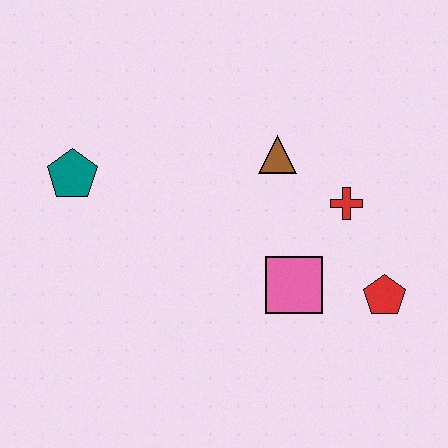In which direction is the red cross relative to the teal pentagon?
The red cross is to the right of the teal pentagon.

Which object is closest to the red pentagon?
The pink square is closest to the red pentagon.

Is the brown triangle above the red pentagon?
Yes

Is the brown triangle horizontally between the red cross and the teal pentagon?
Yes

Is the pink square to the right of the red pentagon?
No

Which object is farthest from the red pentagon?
The teal pentagon is farthest from the red pentagon.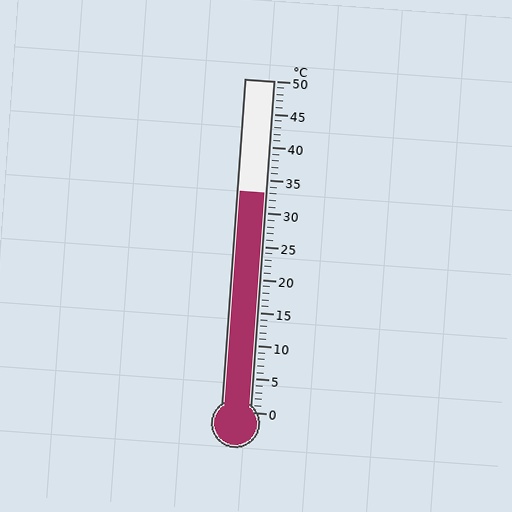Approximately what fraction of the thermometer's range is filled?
The thermometer is filled to approximately 65% of its range.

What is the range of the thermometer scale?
The thermometer scale ranges from 0°C to 50°C.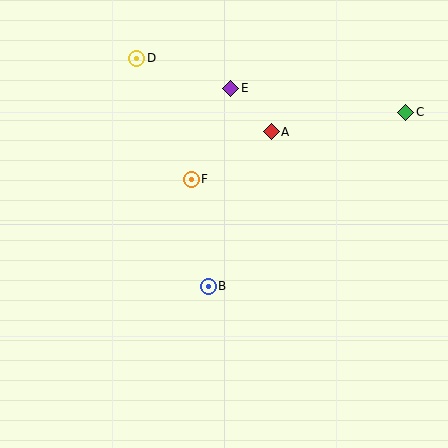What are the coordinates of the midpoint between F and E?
The midpoint between F and E is at (211, 134).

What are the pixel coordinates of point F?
Point F is at (191, 179).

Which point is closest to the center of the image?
Point F at (191, 179) is closest to the center.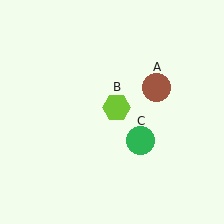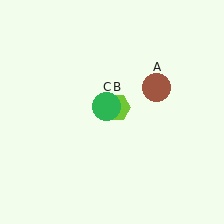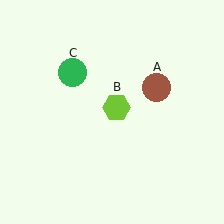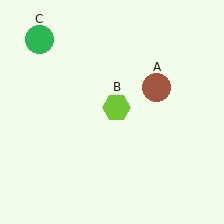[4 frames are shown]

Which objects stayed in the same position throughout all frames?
Brown circle (object A) and lime hexagon (object B) remained stationary.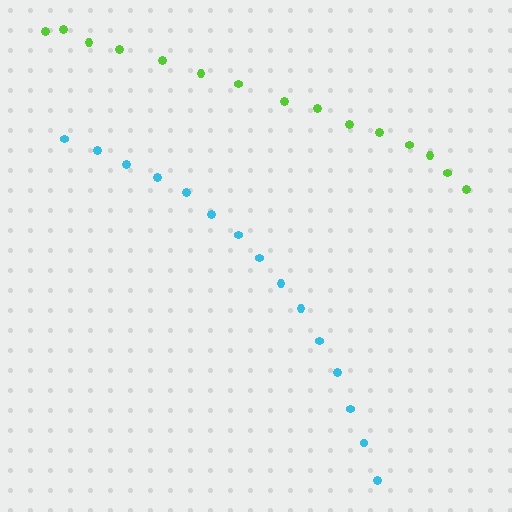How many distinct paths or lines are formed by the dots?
There are 2 distinct paths.